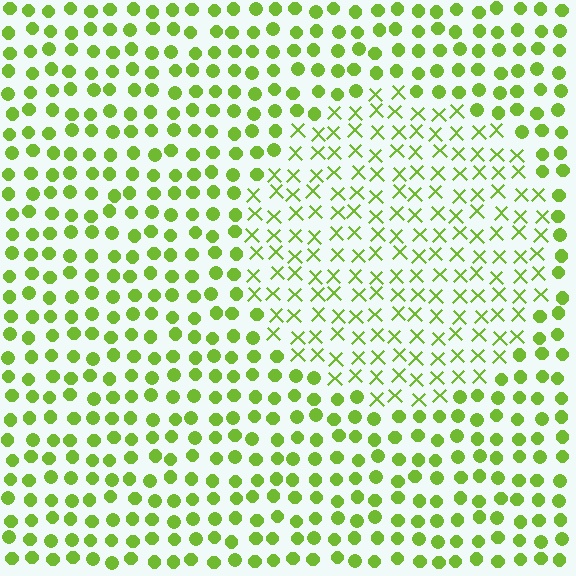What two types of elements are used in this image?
The image uses X marks inside the circle region and circles outside it.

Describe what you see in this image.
The image is filled with small lime elements arranged in a uniform grid. A circle-shaped region contains X marks, while the surrounding area contains circles. The boundary is defined purely by the change in element shape.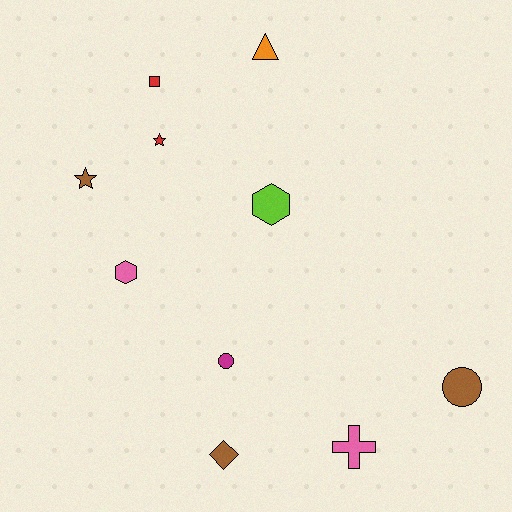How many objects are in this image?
There are 10 objects.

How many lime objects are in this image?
There is 1 lime object.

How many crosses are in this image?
There is 1 cross.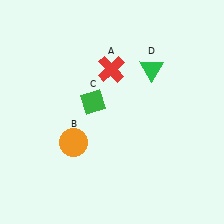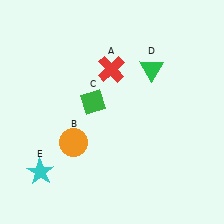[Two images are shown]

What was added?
A cyan star (E) was added in Image 2.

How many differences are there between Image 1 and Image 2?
There is 1 difference between the two images.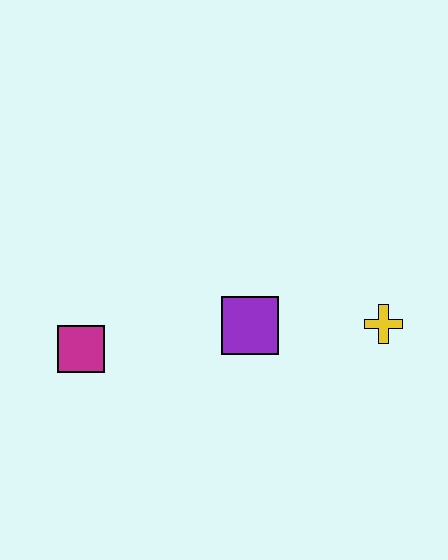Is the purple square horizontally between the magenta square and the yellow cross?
Yes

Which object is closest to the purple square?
The yellow cross is closest to the purple square.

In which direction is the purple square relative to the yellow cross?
The purple square is to the left of the yellow cross.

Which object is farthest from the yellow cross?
The magenta square is farthest from the yellow cross.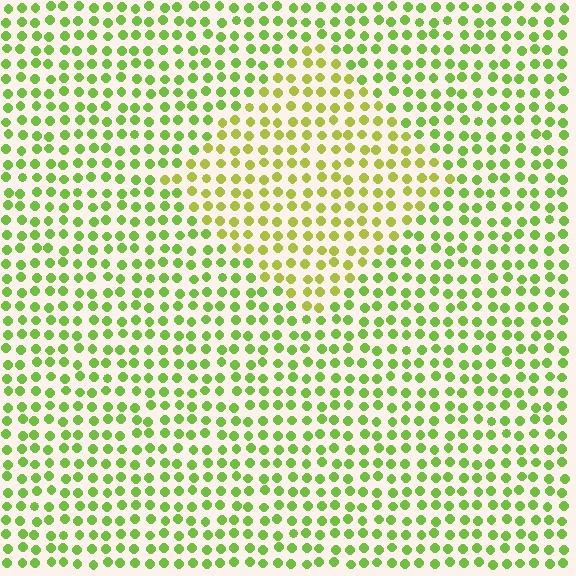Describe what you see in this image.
The image is filled with small lime elements in a uniform arrangement. A diamond-shaped region is visible where the elements are tinted to a slightly different hue, forming a subtle color boundary.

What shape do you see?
I see a diamond.